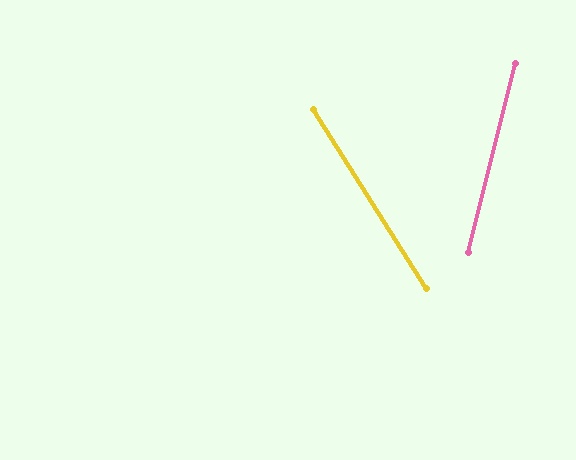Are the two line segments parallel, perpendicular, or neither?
Neither parallel nor perpendicular — they differ by about 46°.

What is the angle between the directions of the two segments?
Approximately 46 degrees.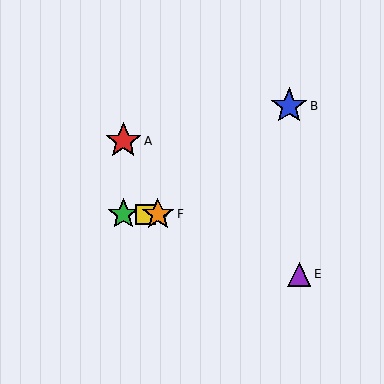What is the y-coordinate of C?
Object C is at y≈214.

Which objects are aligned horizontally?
Objects C, D, F are aligned horizontally.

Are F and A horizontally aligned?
No, F is at y≈214 and A is at y≈141.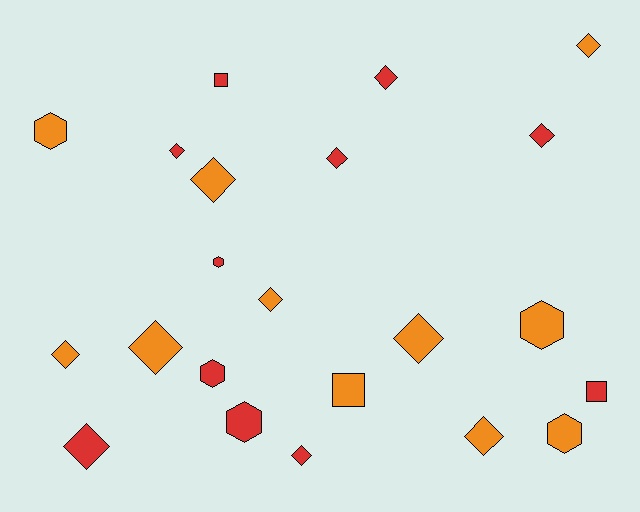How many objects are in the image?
There are 22 objects.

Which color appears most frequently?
Orange, with 11 objects.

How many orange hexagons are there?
There are 3 orange hexagons.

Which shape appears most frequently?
Diamond, with 13 objects.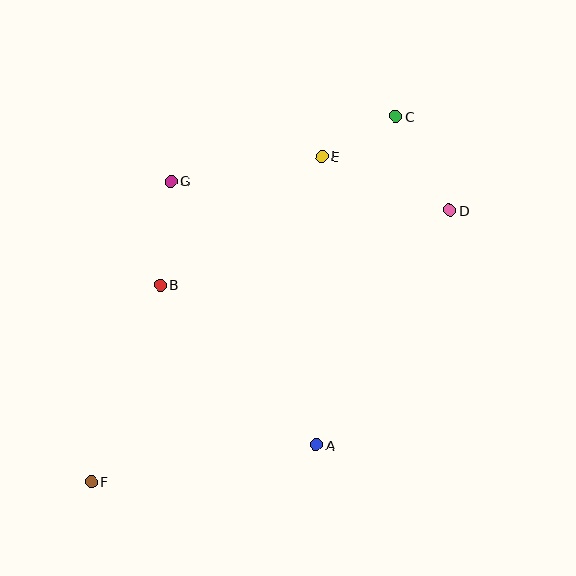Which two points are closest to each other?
Points C and E are closest to each other.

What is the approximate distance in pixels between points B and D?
The distance between B and D is approximately 299 pixels.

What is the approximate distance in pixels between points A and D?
The distance between A and D is approximately 270 pixels.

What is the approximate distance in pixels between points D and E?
The distance between D and E is approximately 139 pixels.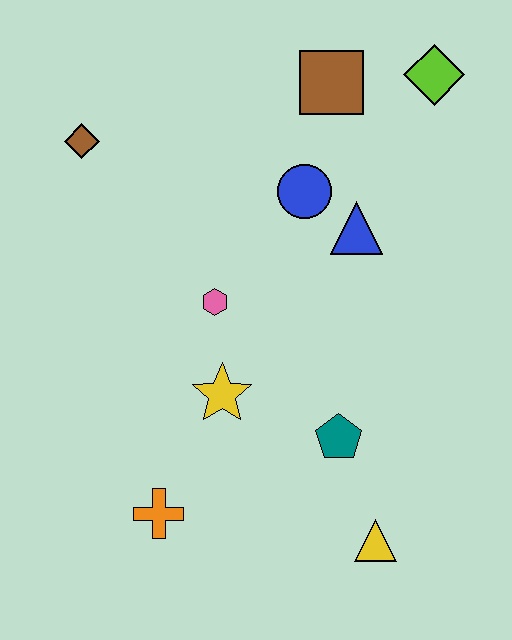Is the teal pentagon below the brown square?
Yes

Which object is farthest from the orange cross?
The lime diamond is farthest from the orange cross.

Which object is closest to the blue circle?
The blue triangle is closest to the blue circle.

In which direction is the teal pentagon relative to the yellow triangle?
The teal pentagon is above the yellow triangle.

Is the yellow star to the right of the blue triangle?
No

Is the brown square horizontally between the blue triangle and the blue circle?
Yes